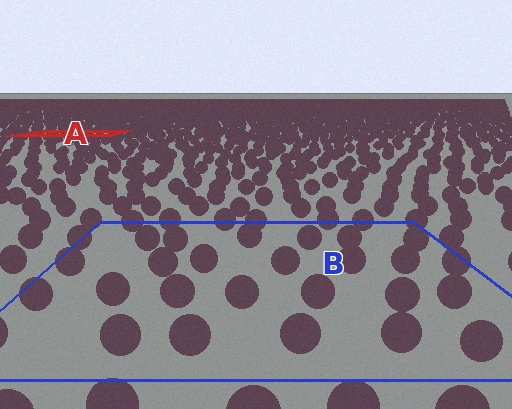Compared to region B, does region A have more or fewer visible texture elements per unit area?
Region A has more texture elements per unit area — they are packed more densely because it is farther away.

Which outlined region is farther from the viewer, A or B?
Region A is farther from the viewer — the texture elements inside it appear smaller and more densely packed.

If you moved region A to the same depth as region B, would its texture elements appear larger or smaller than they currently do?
They would appear larger. At a closer depth, the same texture elements are projected at a bigger on-screen size.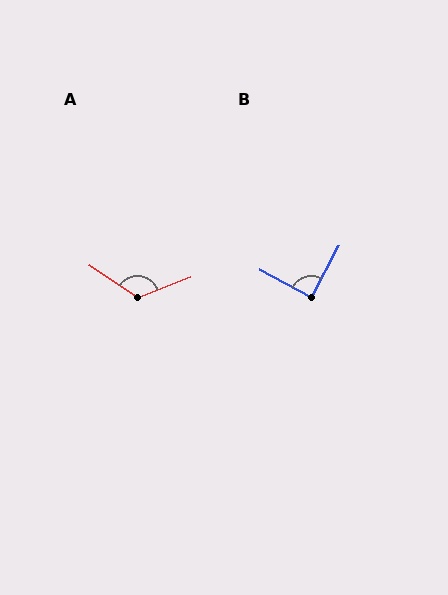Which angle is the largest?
A, at approximately 124 degrees.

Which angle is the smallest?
B, at approximately 90 degrees.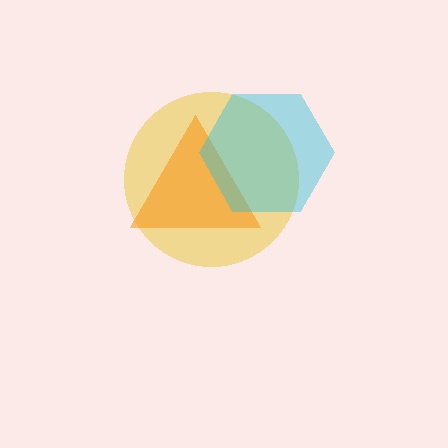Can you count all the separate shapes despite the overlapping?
Yes, there are 3 separate shapes.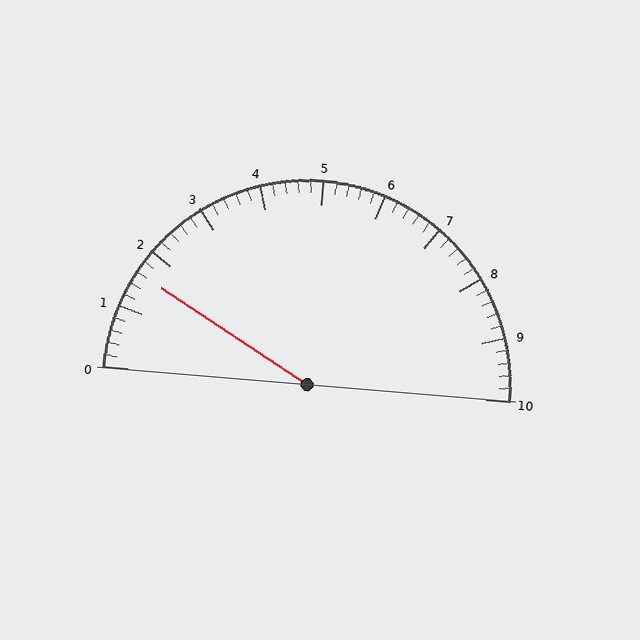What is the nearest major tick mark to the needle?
The nearest major tick mark is 2.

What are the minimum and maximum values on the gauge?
The gauge ranges from 0 to 10.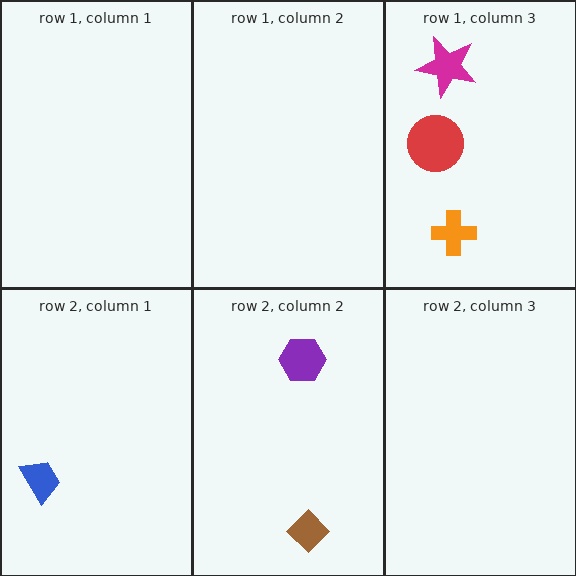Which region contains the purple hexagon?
The row 2, column 2 region.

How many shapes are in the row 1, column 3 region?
3.